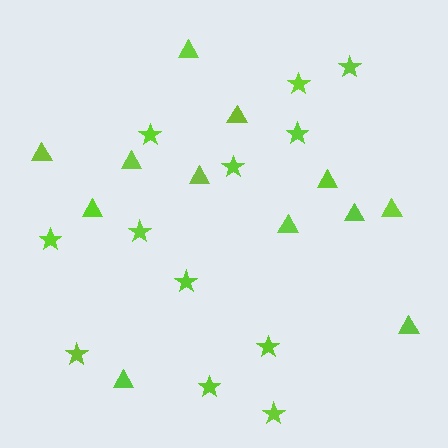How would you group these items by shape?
There are 2 groups: one group of triangles (12) and one group of stars (12).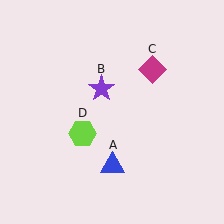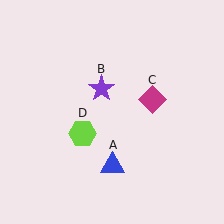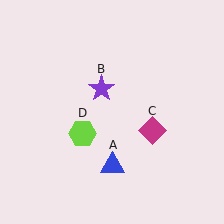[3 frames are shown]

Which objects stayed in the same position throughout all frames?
Blue triangle (object A) and purple star (object B) and lime hexagon (object D) remained stationary.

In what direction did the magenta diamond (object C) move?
The magenta diamond (object C) moved down.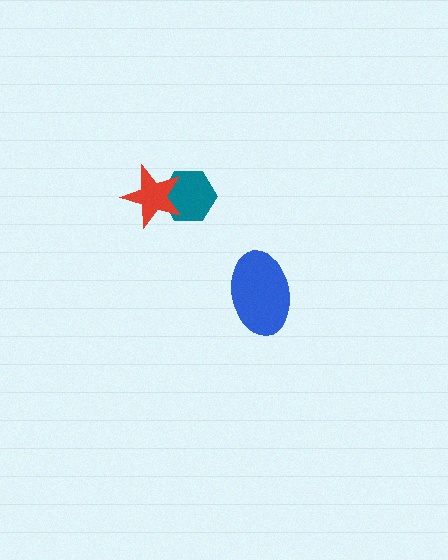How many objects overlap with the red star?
1 object overlaps with the red star.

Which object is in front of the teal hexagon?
The red star is in front of the teal hexagon.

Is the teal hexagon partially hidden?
Yes, it is partially covered by another shape.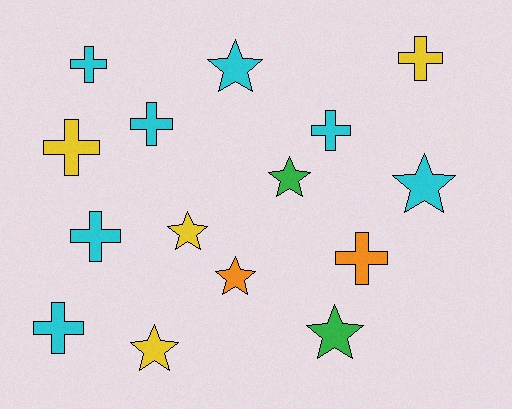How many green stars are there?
There are 2 green stars.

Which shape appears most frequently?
Cross, with 8 objects.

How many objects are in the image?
There are 15 objects.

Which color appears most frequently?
Cyan, with 7 objects.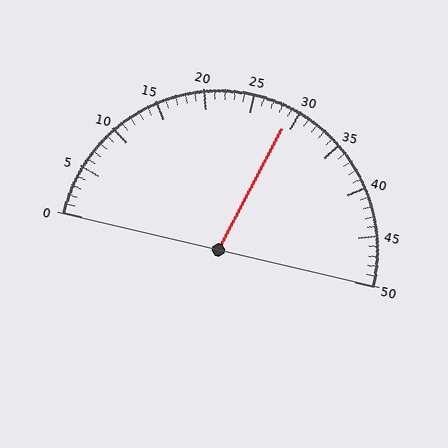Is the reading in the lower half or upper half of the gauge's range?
The reading is in the upper half of the range (0 to 50).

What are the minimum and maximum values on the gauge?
The gauge ranges from 0 to 50.